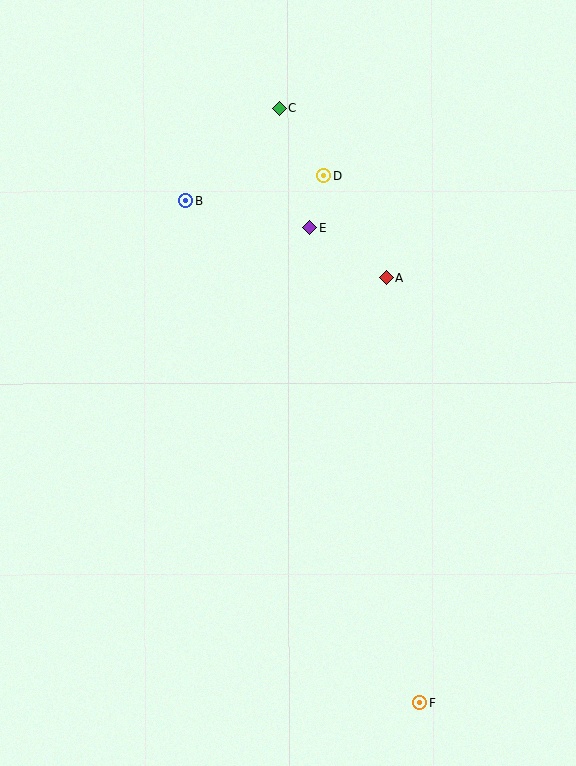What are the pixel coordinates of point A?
Point A is at (386, 277).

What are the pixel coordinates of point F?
Point F is at (419, 703).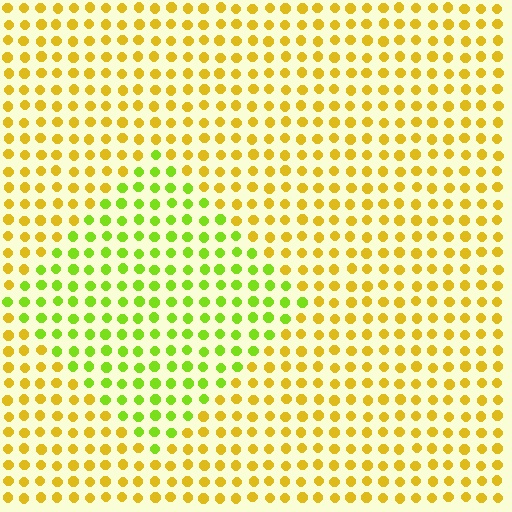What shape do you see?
I see a diamond.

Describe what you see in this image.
The image is filled with small yellow elements in a uniform arrangement. A diamond-shaped region is visible where the elements are tinted to a slightly different hue, forming a subtle color boundary.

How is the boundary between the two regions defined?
The boundary is defined purely by a slight shift in hue (about 42 degrees). Spacing, size, and orientation are identical on both sides.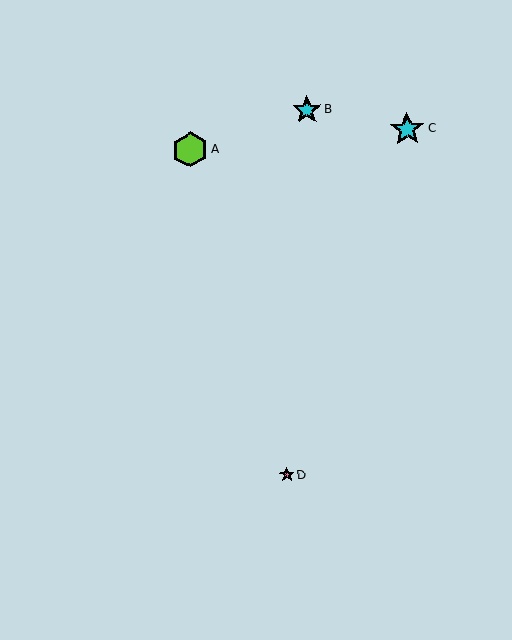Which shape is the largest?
The lime hexagon (labeled A) is the largest.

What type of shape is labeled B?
Shape B is a cyan star.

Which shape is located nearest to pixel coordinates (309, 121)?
The cyan star (labeled B) at (307, 110) is nearest to that location.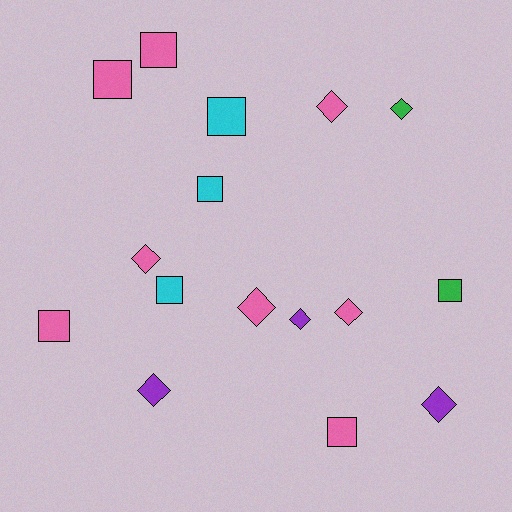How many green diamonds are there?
There is 1 green diamond.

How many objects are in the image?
There are 16 objects.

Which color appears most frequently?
Pink, with 8 objects.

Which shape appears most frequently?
Diamond, with 8 objects.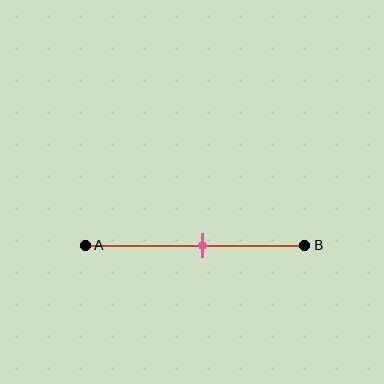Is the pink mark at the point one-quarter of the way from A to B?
No, the mark is at about 55% from A, not at the 25% one-quarter point.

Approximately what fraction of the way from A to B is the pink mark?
The pink mark is approximately 55% of the way from A to B.